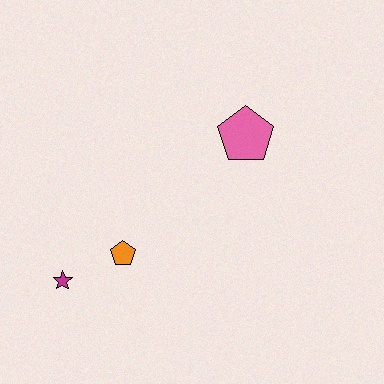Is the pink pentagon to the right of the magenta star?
Yes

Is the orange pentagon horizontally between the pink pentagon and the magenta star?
Yes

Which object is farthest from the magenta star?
The pink pentagon is farthest from the magenta star.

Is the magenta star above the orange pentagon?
No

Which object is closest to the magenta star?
The orange pentagon is closest to the magenta star.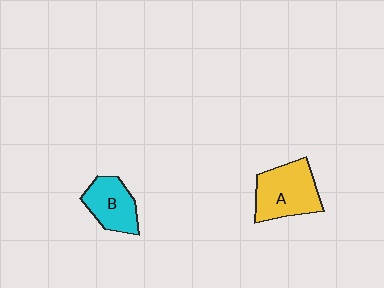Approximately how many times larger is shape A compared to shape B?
Approximately 1.4 times.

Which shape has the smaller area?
Shape B (cyan).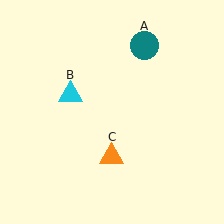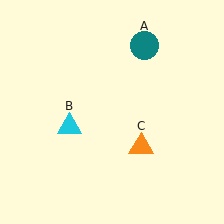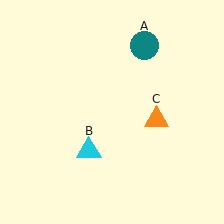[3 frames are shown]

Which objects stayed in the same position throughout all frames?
Teal circle (object A) remained stationary.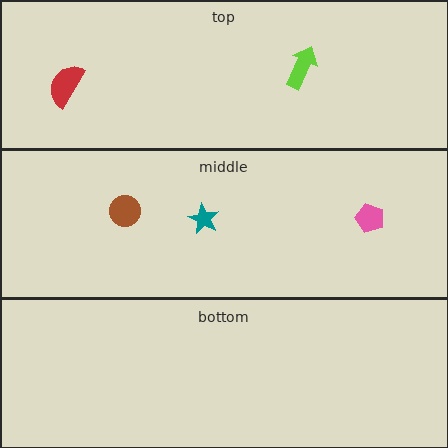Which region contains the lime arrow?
The top region.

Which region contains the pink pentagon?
The middle region.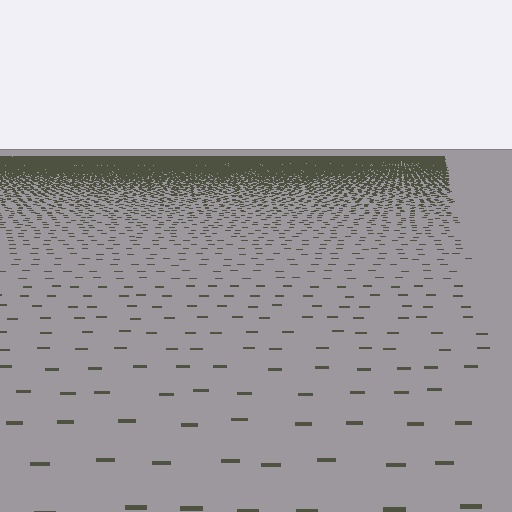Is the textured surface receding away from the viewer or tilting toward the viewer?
The surface is receding away from the viewer. Texture elements get smaller and denser toward the top.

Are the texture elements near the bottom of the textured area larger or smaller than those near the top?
Larger. Near the bottom, elements are closer to the viewer and appear at a bigger on-screen size.